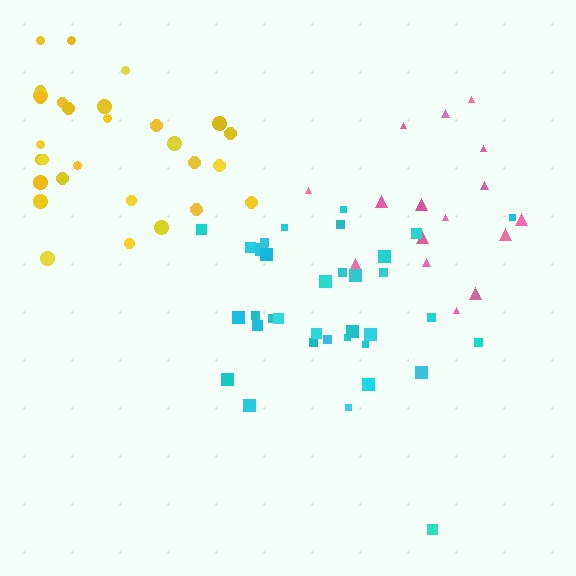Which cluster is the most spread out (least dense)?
Pink.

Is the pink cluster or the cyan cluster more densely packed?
Cyan.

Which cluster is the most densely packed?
Cyan.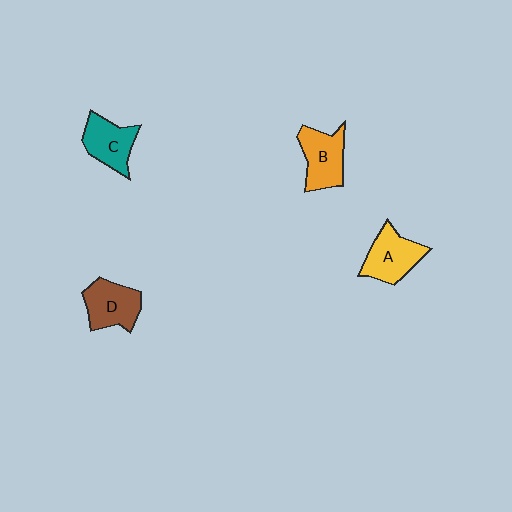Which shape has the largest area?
Shape A (yellow).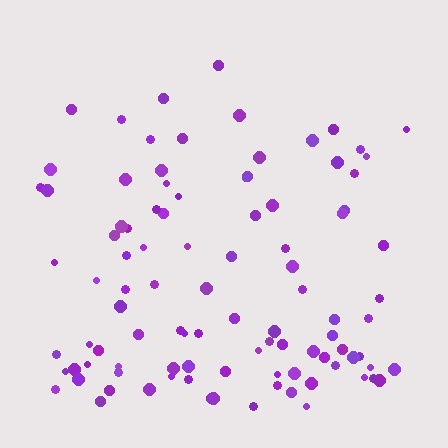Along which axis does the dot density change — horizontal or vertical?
Vertical.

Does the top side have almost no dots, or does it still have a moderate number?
Still a moderate number, just noticeably fewer than the bottom.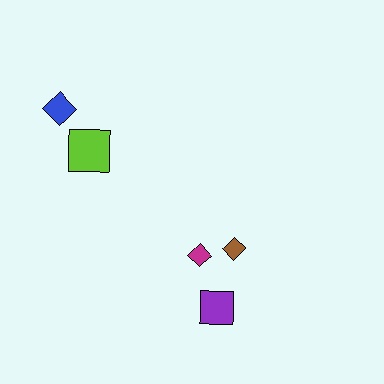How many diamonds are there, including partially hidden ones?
There are 3 diamonds.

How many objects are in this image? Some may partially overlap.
There are 5 objects.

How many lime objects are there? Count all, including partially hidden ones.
There is 1 lime object.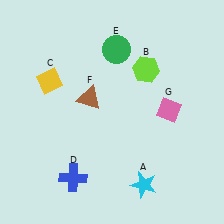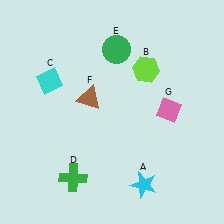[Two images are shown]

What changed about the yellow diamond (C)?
In Image 1, C is yellow. In Image 2, it changed to cyan.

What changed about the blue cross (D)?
In Image 1, D is blue. In Image 2, it changed to green.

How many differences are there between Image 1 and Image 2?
There are 2 differences between the two images.